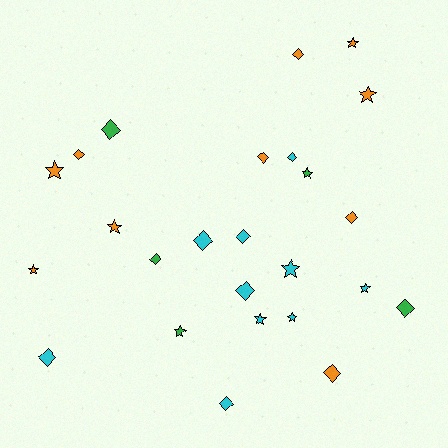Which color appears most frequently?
Orange, with 10 objects.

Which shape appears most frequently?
Diamond, with 14 objects.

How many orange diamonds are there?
There are 5 orange diamonds.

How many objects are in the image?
There are 25 objects.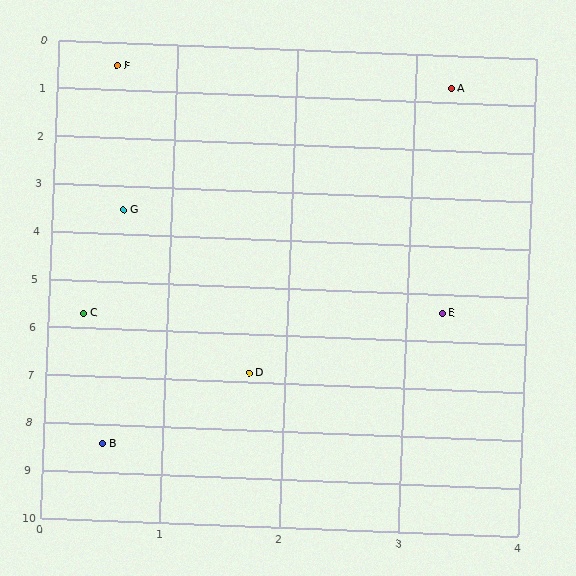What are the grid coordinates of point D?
Point D is at approximately (1.7, 6.8).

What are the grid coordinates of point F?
Point F is at approximately (0.5, 0.5).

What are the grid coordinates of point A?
Point A is at approximately (3.3, 0.7).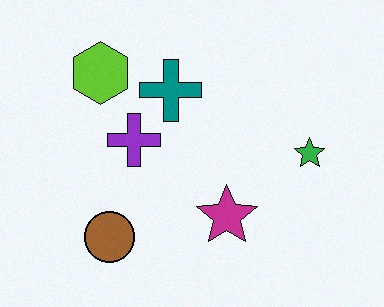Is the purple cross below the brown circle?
No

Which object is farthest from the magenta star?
The lime hexagon is farthest from the magenta star.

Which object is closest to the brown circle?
The purple cross is closest to the brown circle.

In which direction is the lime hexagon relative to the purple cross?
The lime hexagon is above the purple cross.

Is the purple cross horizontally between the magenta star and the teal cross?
No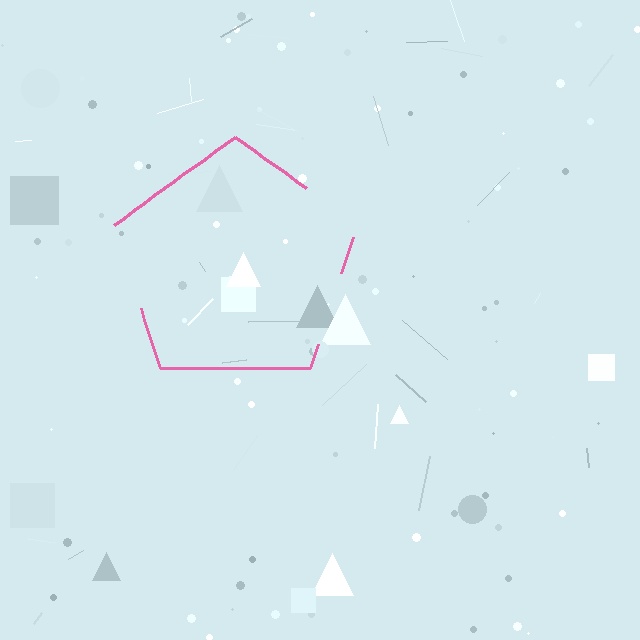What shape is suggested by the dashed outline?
The dashed outline suggests a pentagon.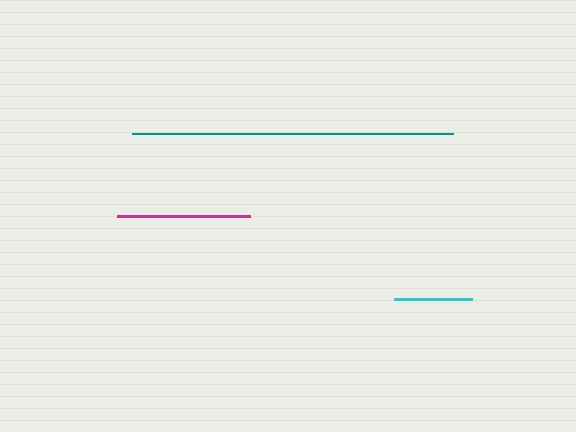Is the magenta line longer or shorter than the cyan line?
The magenta line is longer than the cyan line.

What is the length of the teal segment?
The teal segment is approximately 321 pixels long.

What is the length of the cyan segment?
The cyan segment is approximately 78 pixels long.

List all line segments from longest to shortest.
From longest to shortest: teal, magenta, cyan.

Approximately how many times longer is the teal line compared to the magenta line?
The teal line is approximately 2.4 times the length of the magenta line.